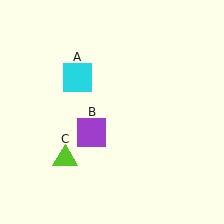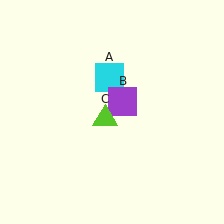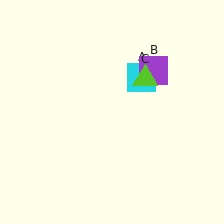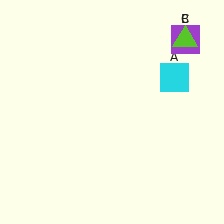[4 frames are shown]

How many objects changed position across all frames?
3 objects changed position: cyan square (object A), purple square (object B), lime triangle (object C).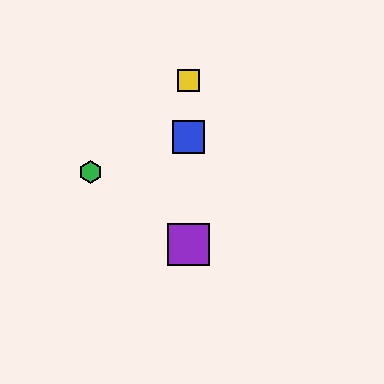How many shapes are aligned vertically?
4 shapes (the red hexagon, the blue square, the yellow square, the purple square) are aligned vertically.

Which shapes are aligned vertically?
The red hexagon, the blue square, the yellow square, the purple square are aligned vertically.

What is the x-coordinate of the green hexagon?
The green hexagon is at x≈91.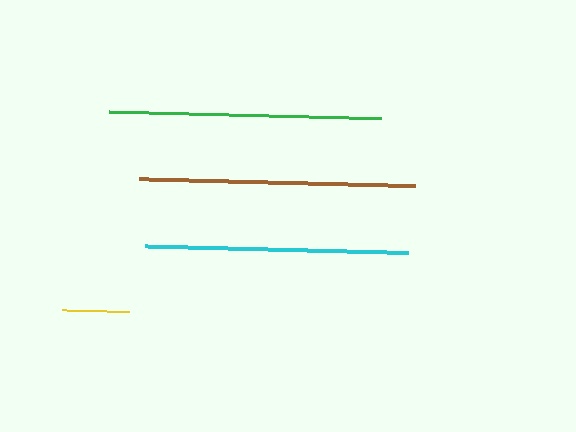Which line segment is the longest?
The brown line is the longest at approximately 276 pixels.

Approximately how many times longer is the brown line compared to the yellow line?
The brown line is approximately 4.1 times the length of the yellow line.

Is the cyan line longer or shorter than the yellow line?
The cyan line is longer than the yellow line.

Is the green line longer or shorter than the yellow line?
The green line is longer than the yellow line.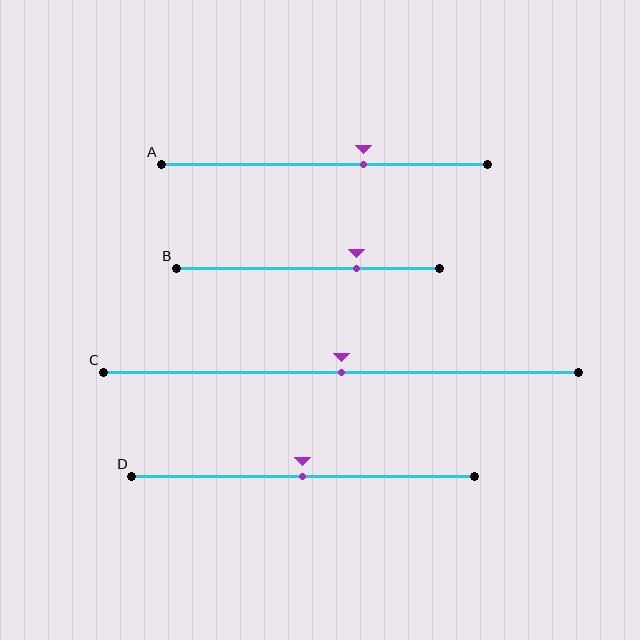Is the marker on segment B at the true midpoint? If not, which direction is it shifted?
No, the marker on segment B is shifted to the right by about 19% of the segment length.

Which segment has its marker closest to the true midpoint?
Segment C has its marker closest to the true midpoint.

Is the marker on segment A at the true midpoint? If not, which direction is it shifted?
No, the marker on segment A is shifted to the right by about 12% of the segment length.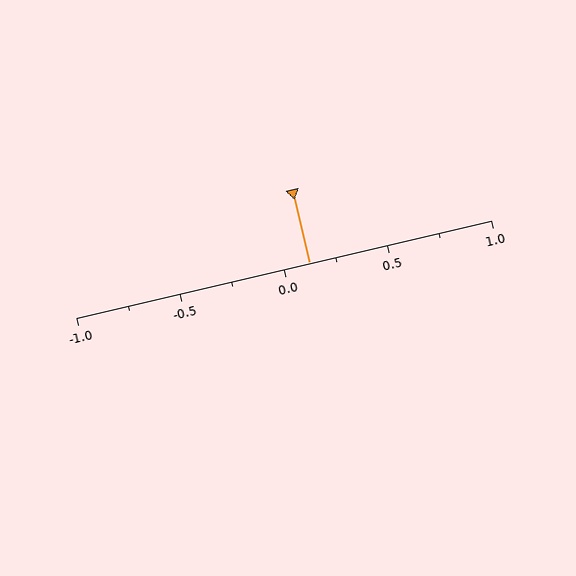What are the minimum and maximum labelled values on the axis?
The axis runs from -1.0 to 1.0.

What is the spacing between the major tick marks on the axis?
The major ticks are spaced 0.5 apart.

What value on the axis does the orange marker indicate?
The marker indicates approximately 0.12.